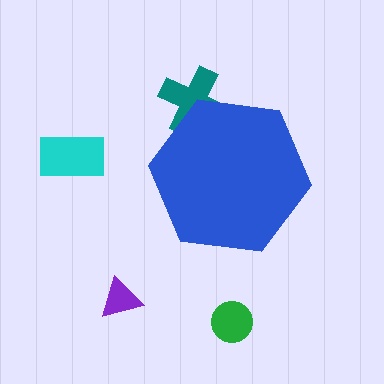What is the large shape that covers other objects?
A blue hexagon.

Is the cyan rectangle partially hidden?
No, the cyan rectangle is fully visible.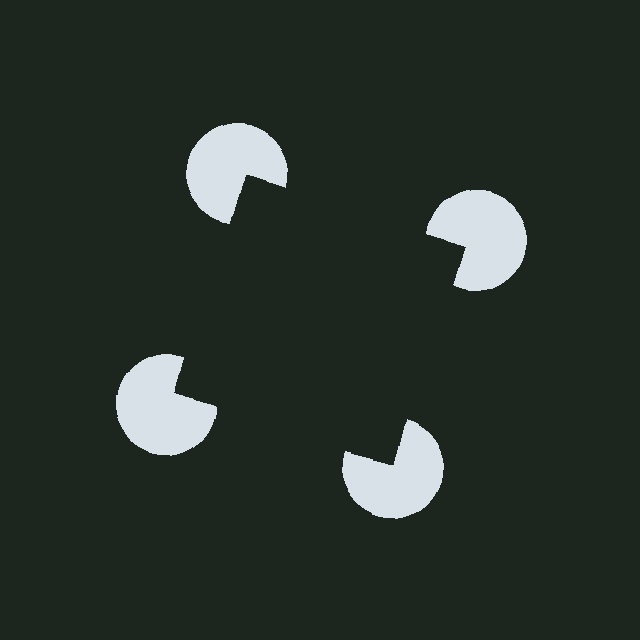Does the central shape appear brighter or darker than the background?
It typically appears slightly darker than the background, even though no actual brightness change is drawn.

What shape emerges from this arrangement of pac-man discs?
An illusory square — its edges are inferred from the aligned wedge cuts in the pac-man discs, not physically drawn.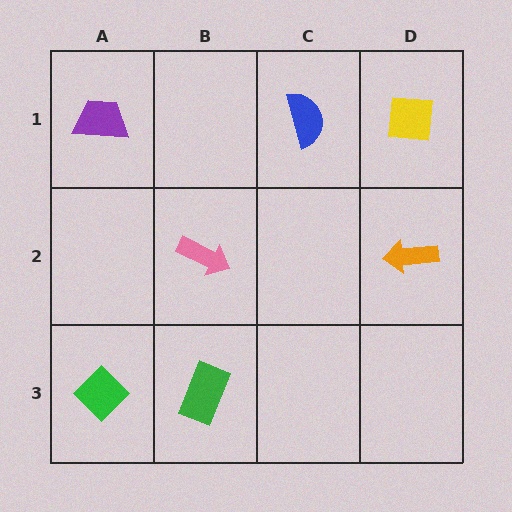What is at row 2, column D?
An orange arrow.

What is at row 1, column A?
A purple trapezoid.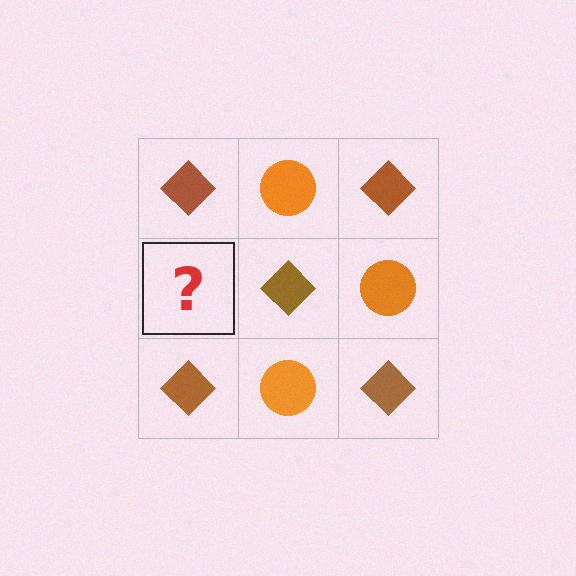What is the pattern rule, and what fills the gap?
The rule is that it alternates brown diamond and orange circle in a checkerboard pattern. The gap should be filled with an orange circle.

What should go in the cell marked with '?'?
The missing cell should contain an orange circle.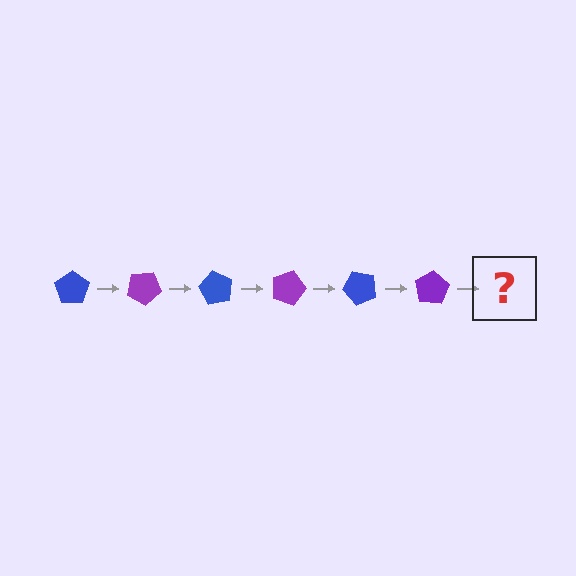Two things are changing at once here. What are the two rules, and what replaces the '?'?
The two rules are that it rotates 30 degrees each step and the color cycles through blue and purple. The '?' should be a blue pentagon, rotated 180 degrees from the start.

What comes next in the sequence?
The next element should be a blue pentagon, rotated 180 degrees from the start.